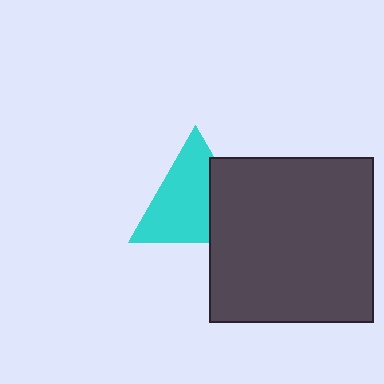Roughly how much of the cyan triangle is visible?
Most of it is visible (roughly 68%).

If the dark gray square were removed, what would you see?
You would see the complete cyan triangle.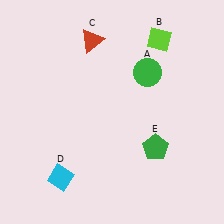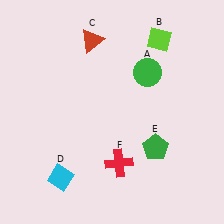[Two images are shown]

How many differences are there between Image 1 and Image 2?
There is 1 difference between the two images.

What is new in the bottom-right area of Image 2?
A red cross (F) was added in the bottom-right area of Image 2.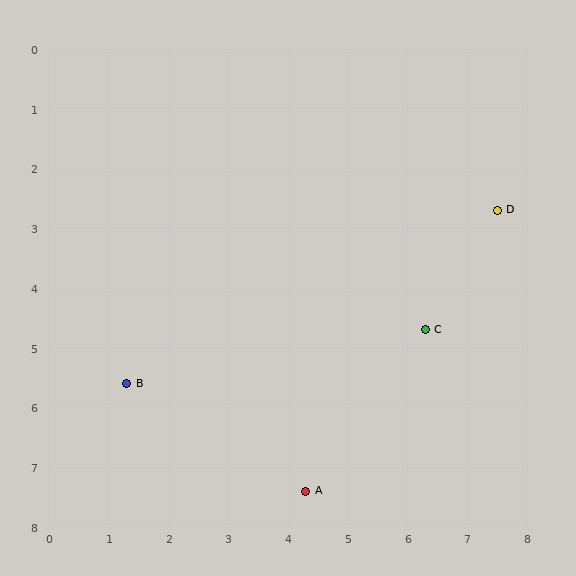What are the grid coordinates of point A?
Point A is at approximately (4.3, 7.4).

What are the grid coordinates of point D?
Point D is at approximately (7.5, 2.7).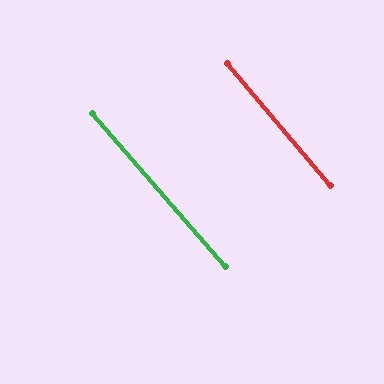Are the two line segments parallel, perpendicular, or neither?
Parallel — their directions differ by only 0.5°.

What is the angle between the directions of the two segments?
Approximately 0 degrees.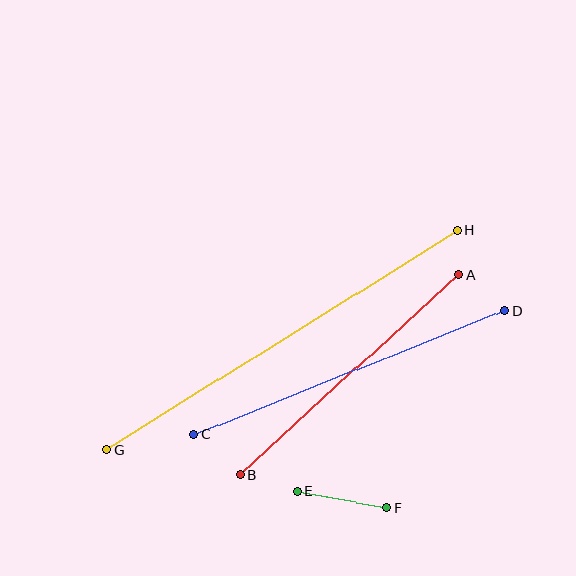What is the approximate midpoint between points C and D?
The midpoint is at approximately (349, 373) pixels.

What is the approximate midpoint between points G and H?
The midpoint is at approximately (282, 340) pixels.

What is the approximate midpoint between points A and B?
The midpoint is at approximately (349, 375) pixels.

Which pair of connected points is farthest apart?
Points G and H are farthest apart.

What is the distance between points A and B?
The distance is approximately 296 pixels.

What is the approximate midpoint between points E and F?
The midpoint is at approximately (342, 499) pixels.